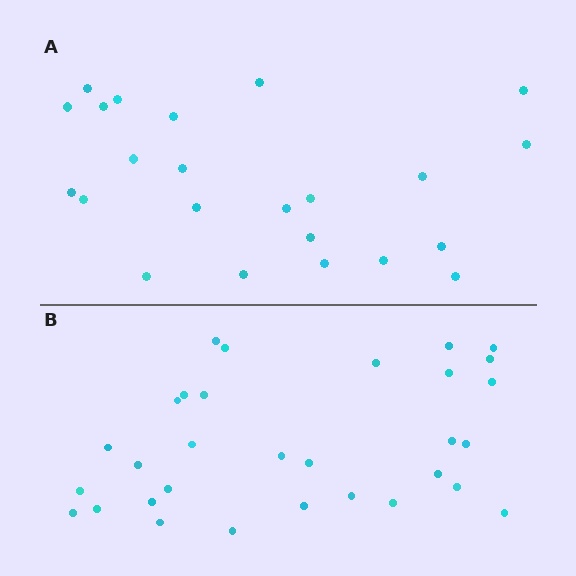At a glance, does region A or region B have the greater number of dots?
Region B (the bottom region) has more dots.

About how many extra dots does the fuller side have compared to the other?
Region B has roughly 8 or so more dots than region A.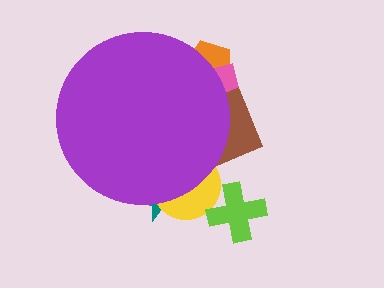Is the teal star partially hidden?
Yes, the teal star is partially hidden behind the purple circle.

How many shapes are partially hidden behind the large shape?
5 shapes are partially hidden.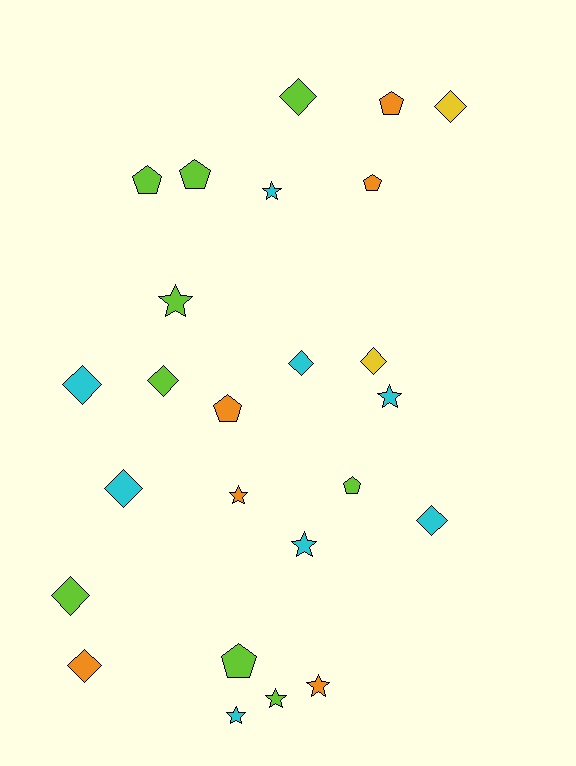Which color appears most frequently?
Lime, with 9 objects.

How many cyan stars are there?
There are 4 cyan stars.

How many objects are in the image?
There are 25 objects.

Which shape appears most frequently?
Diamond, with 10 objects.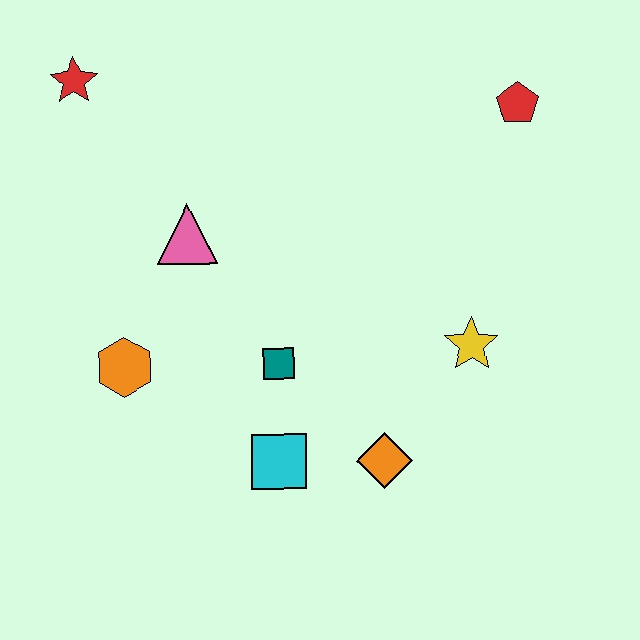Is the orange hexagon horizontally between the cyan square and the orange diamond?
No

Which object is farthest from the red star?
The orange diamond is farthest from the red star.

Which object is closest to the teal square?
The cyan square is closest to the teal square.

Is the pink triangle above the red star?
No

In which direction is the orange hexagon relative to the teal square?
The orange hexagon is to the left of the teal square.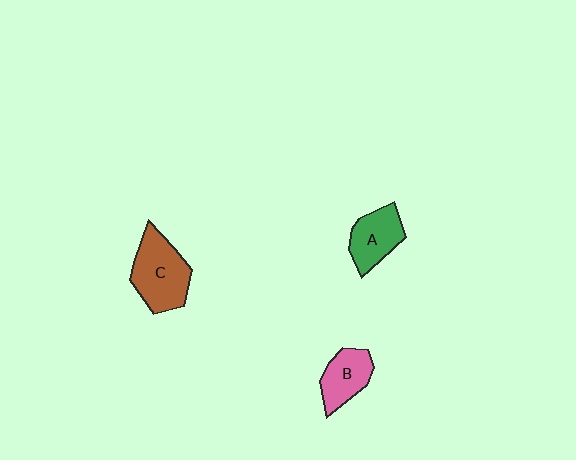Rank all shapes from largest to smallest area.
From largest to smallest: C (brown), A (green), B (pink).